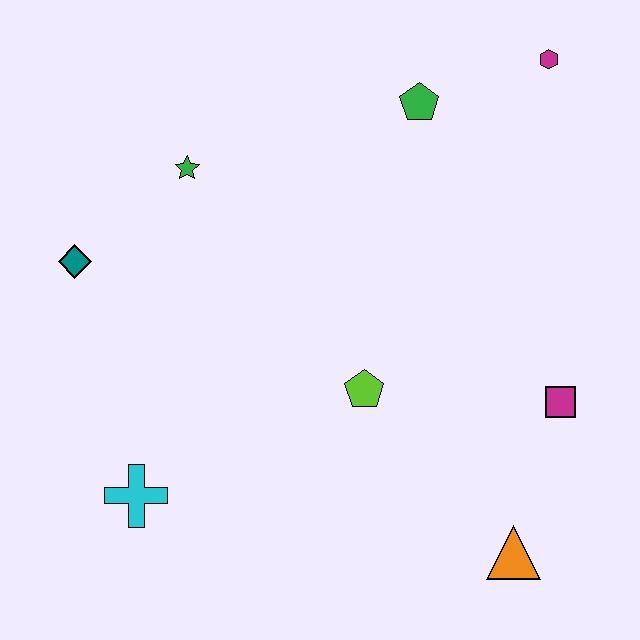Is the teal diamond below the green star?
Yes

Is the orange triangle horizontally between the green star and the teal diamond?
No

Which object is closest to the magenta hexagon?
The green pentagon is closest to the magenta hexagon.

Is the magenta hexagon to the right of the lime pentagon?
Yes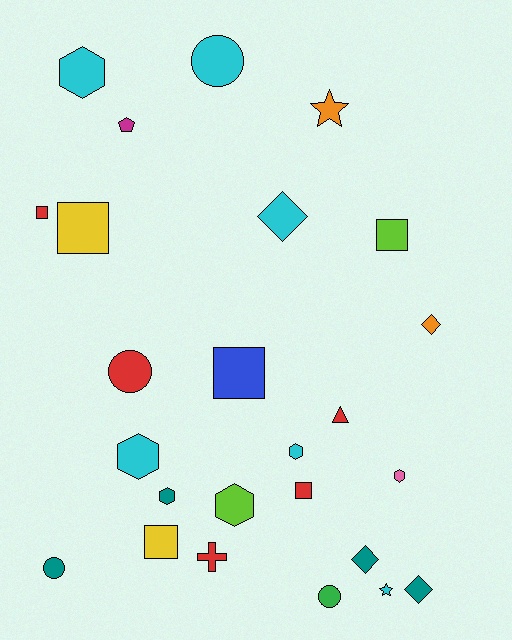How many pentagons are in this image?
There is 1 pentagon.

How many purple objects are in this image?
There are no purple objects.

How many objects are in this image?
There are 25 objects.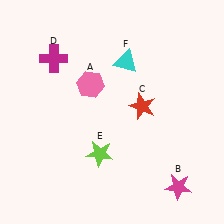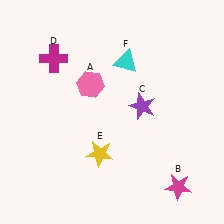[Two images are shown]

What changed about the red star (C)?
In Image 1, C is red. In Image 2, it changed to purple.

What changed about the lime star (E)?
In Image 1, E is lime. In Image 2, it changed to yellow.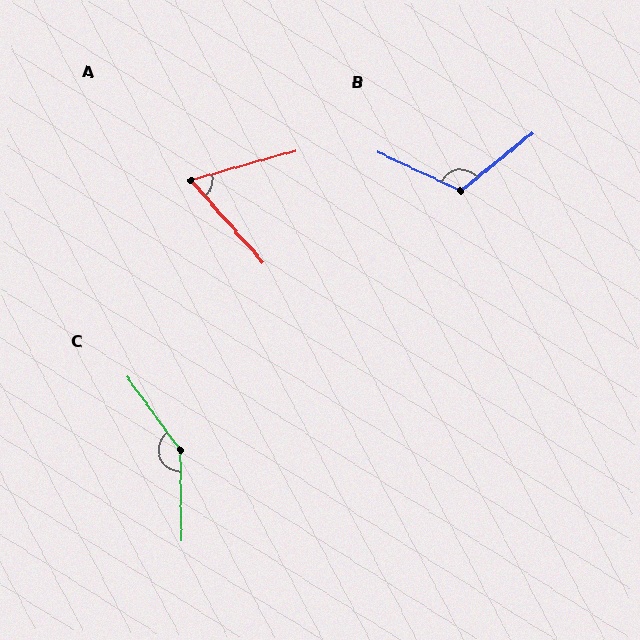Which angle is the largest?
C, at approximately 145 degrees.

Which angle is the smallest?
A, at approximately 65 degrees.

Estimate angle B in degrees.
Approximately 116 degrees.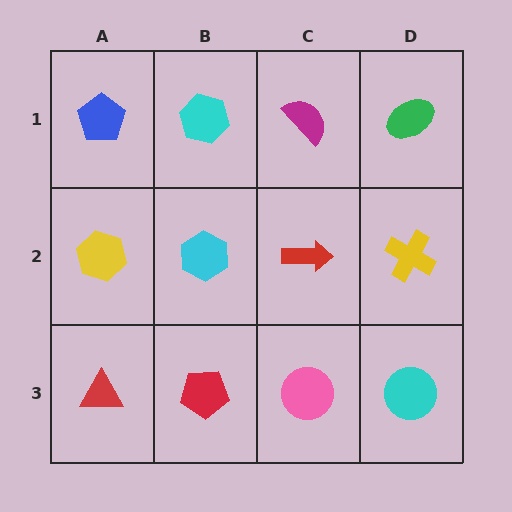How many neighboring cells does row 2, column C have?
4.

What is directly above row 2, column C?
A magenta semicircle.